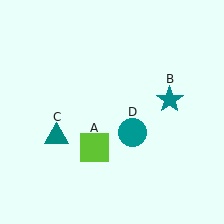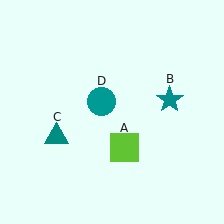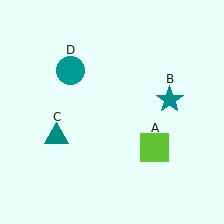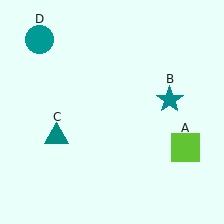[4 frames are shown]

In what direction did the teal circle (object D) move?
The teal circle (object D) moved up and to the left.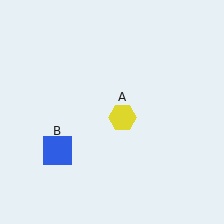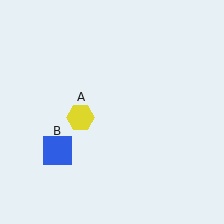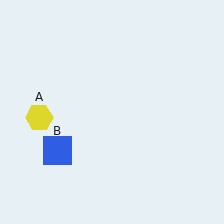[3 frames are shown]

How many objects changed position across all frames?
1 object changed position: yellow hexagon (object A).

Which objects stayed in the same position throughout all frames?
Blue square (object B) remained stationary.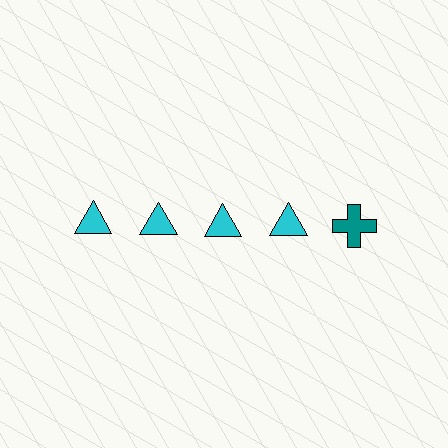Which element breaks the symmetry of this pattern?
The teal cross in the top row, rightmost column breaks the symmetry. All other shapes are cyan triangles.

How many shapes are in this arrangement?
There are 5 shapes arranged in a grid pattern.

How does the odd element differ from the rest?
It differs in both color (teal instead of cyan) and shape (cross instead of triangle).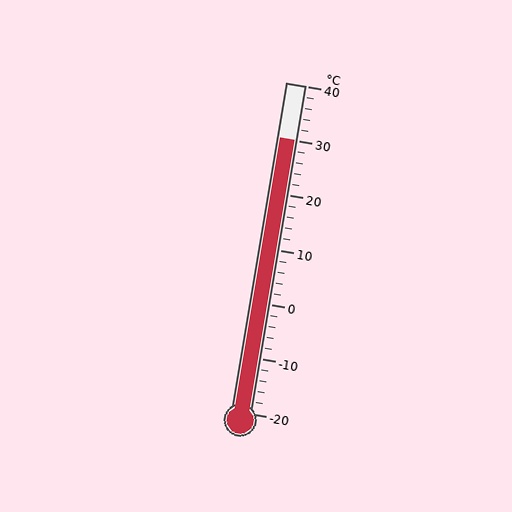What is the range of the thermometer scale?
The thermometer scale ranges from -20°C to 40°C.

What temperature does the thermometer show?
The thermometer shows approximately 30°C.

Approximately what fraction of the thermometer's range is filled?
The thermometer is filled to approximately 85% of its range.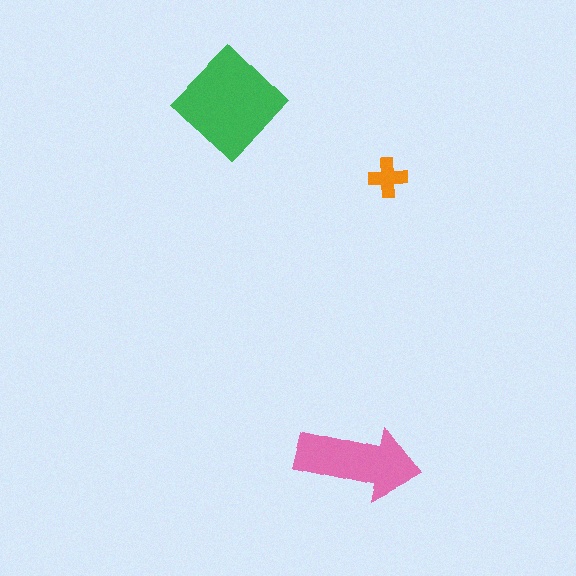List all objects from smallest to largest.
The orange cross, the pink arrow, the green diamond.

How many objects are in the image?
There are 3 objects in the image.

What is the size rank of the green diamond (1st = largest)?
1st.